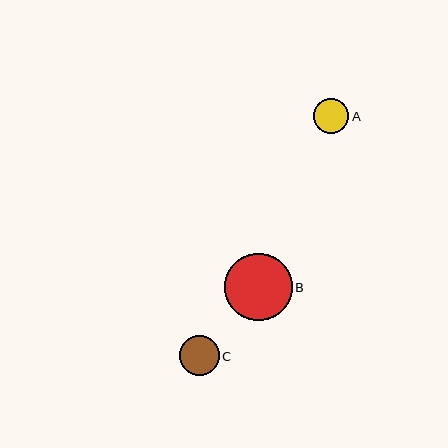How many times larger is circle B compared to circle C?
Circle B is approximately 1.7 times the size of circle C.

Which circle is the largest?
Circle B is the largest with a size of approximately 67 pixels.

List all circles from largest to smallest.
From largest to smallest: B, C, A.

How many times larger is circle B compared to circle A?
Circle B is approximately 1.9 times the size of circle A.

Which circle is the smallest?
Circle A is the smallest with a size of approximately 35 pixels.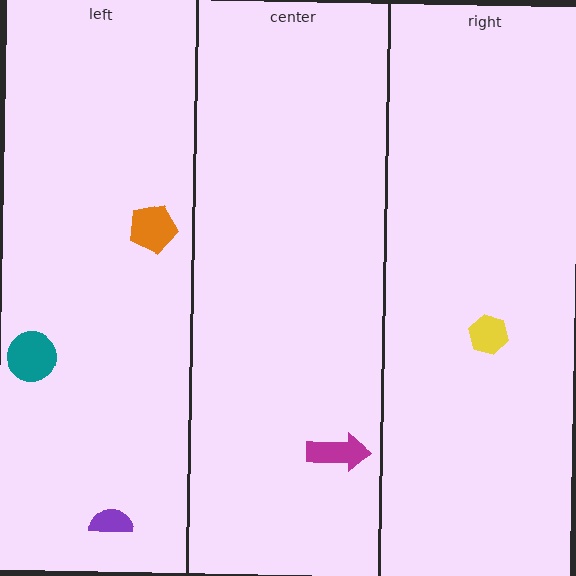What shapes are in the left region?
The orange pentagon, the purple semicircle, the teal circle.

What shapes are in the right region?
The yellow hexagon.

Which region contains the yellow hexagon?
The right region.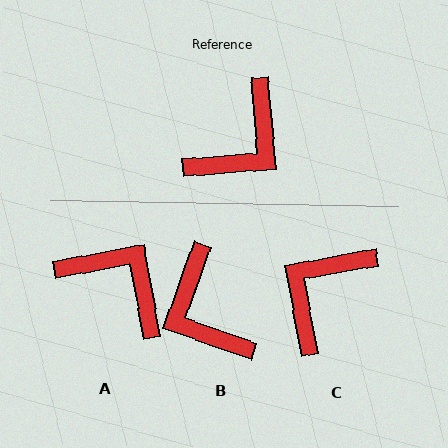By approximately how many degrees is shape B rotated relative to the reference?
Approximately 115 degrees clockwise.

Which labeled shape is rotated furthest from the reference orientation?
C, about 174 degrees away.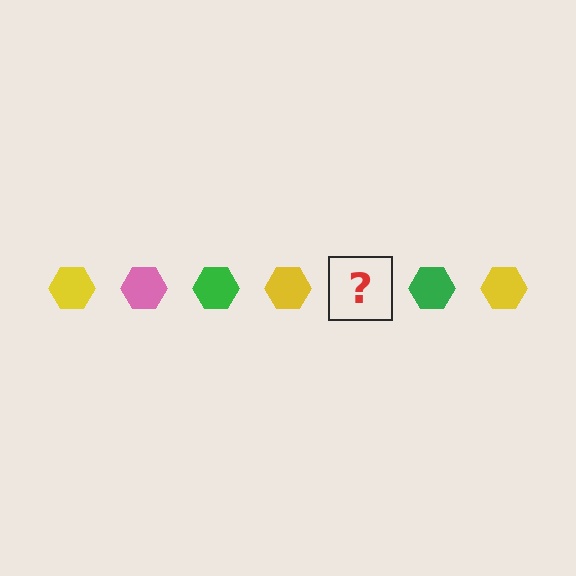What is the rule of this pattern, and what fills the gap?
The rule is that the pattern cycles through yellow, pink, green hexagons. The gap should be filled with a pink hexagon.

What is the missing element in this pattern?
The missing element is a pink hexagon.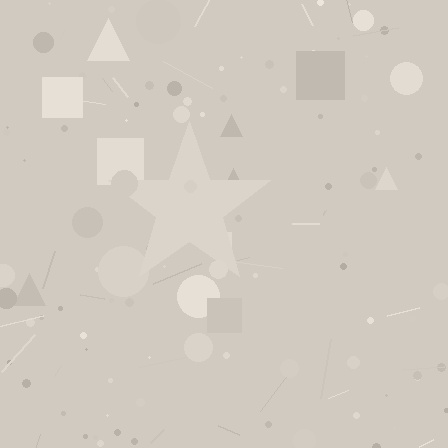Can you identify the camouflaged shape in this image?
The camouflaged shape is a star.